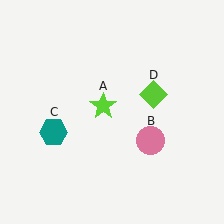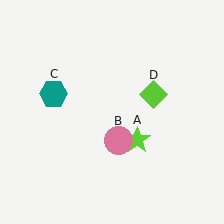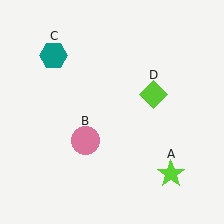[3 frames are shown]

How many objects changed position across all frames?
3 objects changed position: lime star (object A), pink circle (object B), teal hexagon (object C).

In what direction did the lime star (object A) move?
The lime star (object A) moved down and to the right.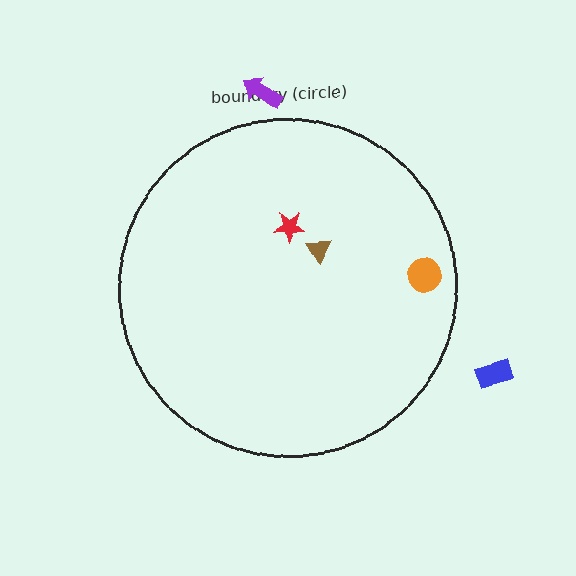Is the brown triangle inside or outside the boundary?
Inside.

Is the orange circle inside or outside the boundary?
Inside.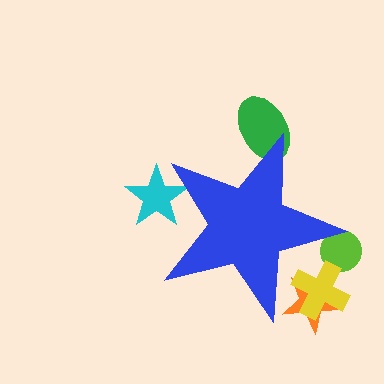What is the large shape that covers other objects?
A blue star.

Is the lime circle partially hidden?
Yes, the lime circle is partially hidden behind the blue star.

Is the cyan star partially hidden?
Yes, the cyan star is partially hidden behind the blue star.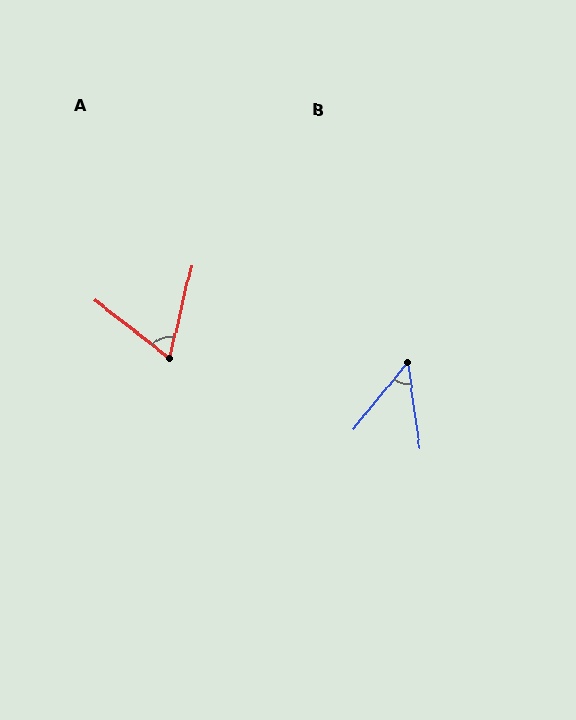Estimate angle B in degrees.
Approximately 47 degrees.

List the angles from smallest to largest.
B (47°), A (66°).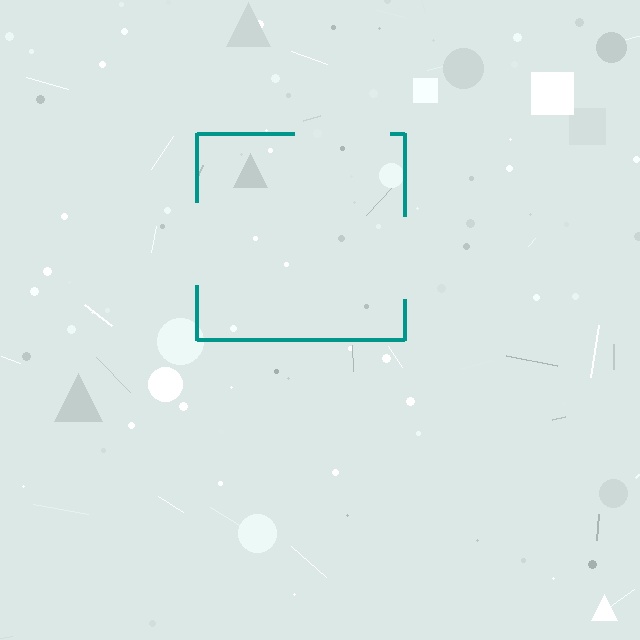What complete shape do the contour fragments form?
The contour fragments form a square.